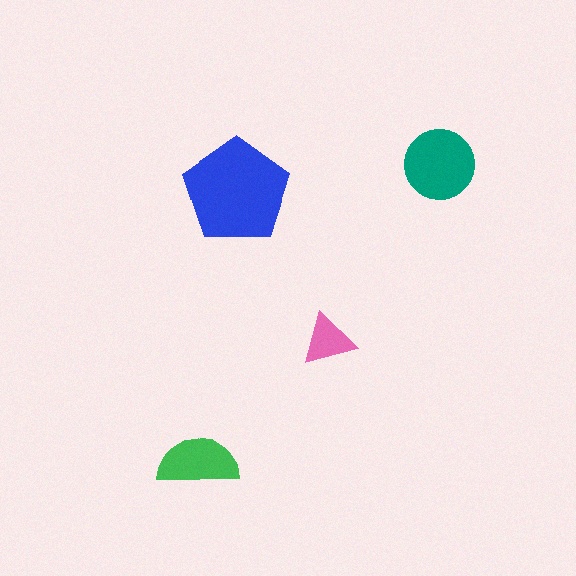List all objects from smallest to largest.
The pink triangle, the green semicircle, the teal circle, the blue pentagon.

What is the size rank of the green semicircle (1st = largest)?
3rd.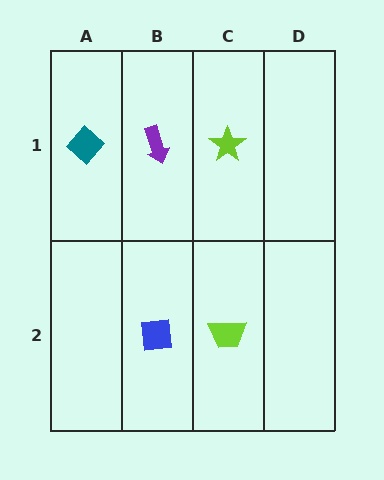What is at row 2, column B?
A blue square.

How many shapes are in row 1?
3 shapes.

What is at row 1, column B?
A purple arrow.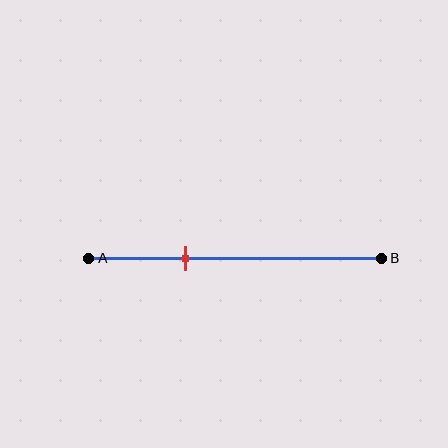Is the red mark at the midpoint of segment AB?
No, the mark is at about 35% from A, not at the 50% midpoint.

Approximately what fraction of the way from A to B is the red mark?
The red mark is approximately 35% of the way from A to B.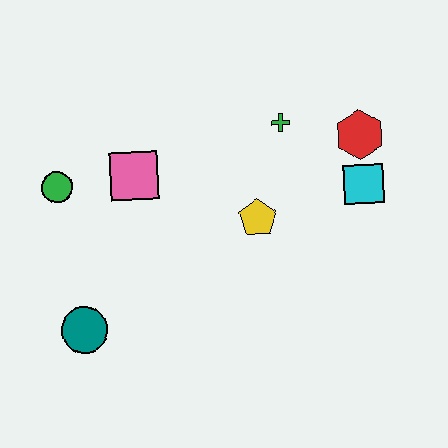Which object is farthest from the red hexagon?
The teal circle is farthest from the red hexagon.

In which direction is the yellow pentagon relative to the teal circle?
The yellow pentagon is to the right of the teal circle.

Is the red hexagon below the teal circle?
No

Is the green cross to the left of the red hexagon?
Yes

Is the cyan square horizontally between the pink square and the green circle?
No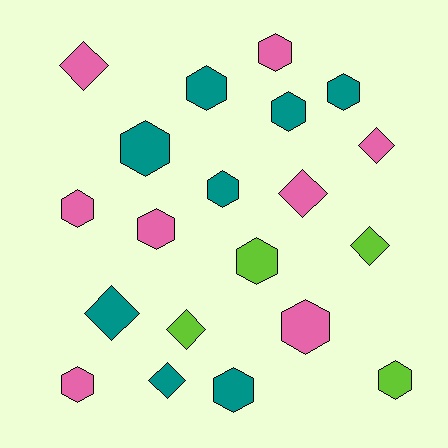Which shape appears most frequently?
Hexagon, with 13 objects.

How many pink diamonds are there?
There are 3 pink diamonds.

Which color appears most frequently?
Pink, with 8 objects.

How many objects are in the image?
There are 20 objects.